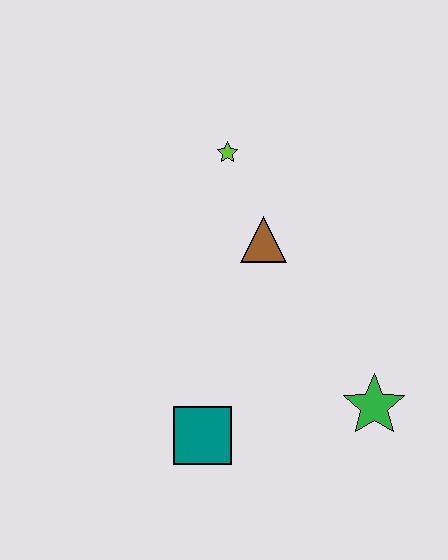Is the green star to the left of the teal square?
No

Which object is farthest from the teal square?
The lime star is farthest from the teal square.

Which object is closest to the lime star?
The brown triangle is closest to the lime star.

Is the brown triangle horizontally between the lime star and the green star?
Yes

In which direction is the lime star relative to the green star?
The lime star is above the green star.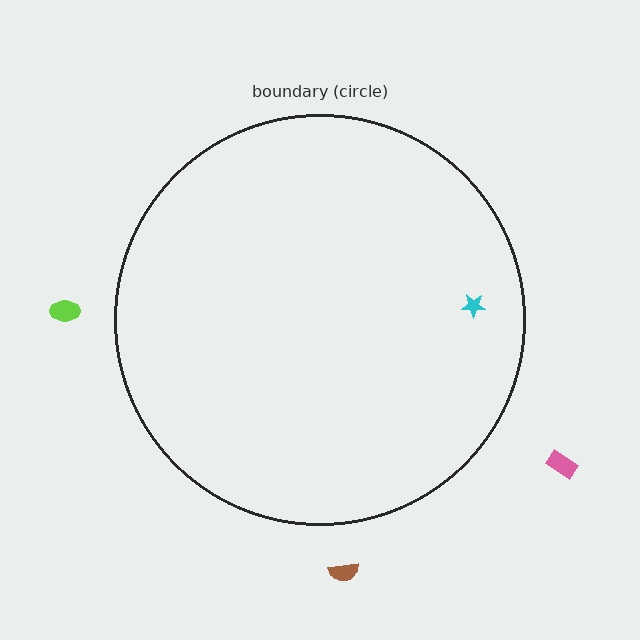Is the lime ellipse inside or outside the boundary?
Outside.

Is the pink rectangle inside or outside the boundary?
Outside.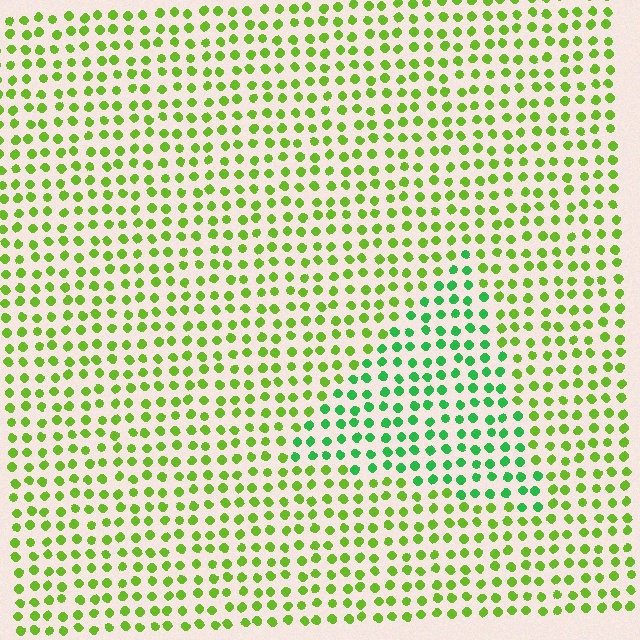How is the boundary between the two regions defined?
The boundary is defined purely by a slight shift in hue (about 40 degrees). Spacing, size, and orientation are identical on both sides.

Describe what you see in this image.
The image is filled with small lime elements in a uniform arrangement. A triangle-shaped region is visible where the elements are tinted to a slightly different hue, forming a subtle color boundary.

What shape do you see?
I see a triangle.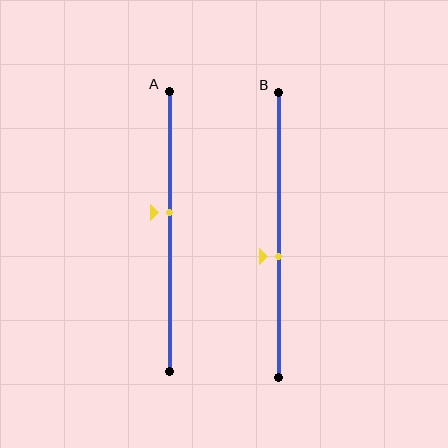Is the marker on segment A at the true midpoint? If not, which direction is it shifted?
No, the marker on segment A is shifted upward by about 7% of the segment length.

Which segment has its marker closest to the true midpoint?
Segment A has its marker closest to the true midpoint.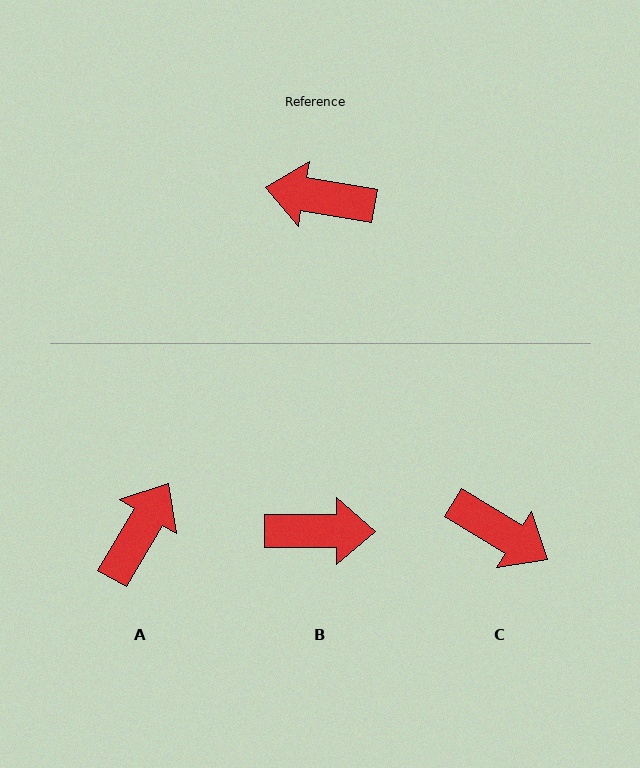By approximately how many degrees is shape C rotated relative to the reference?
Approximately 158 degrees counter-clockwise.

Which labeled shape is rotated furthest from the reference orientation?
B, about 170 degrees away.